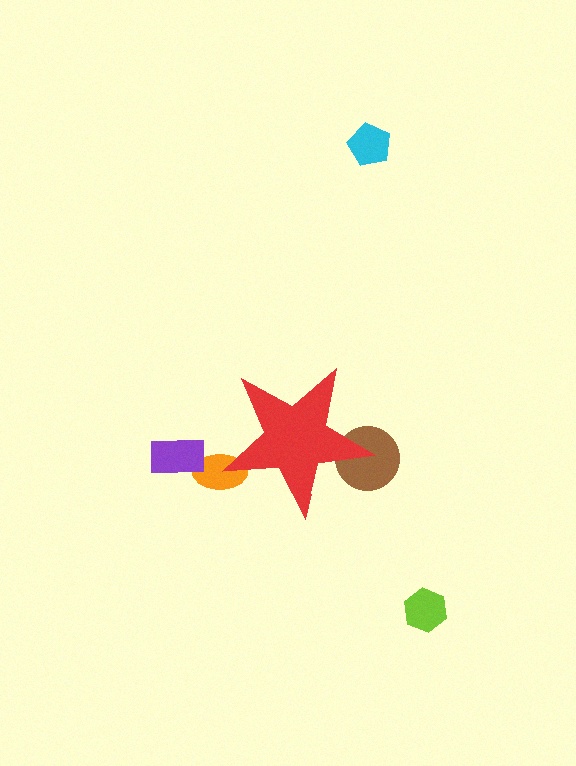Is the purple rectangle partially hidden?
No, the purple rectangle is fully visible.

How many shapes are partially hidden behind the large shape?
2 shapes are partially hidden.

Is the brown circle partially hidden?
Yes, the brown circle is partially hidden behind the red star.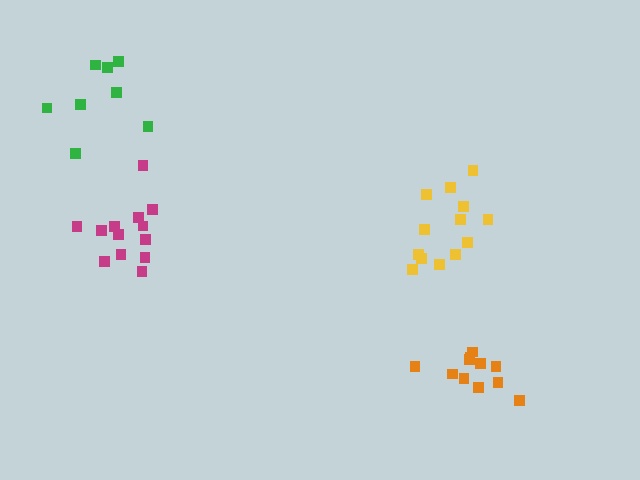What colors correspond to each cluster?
The clusters are colored: yellow, green, orange, magenta.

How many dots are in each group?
Group 1: 13 dots, Group 2: 8 dots, Group 3: 11 dots, Group 4: 13 dots (45 total).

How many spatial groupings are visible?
There are 4 spatial groupings.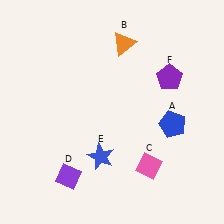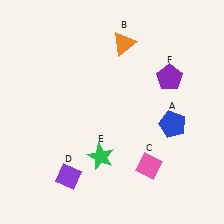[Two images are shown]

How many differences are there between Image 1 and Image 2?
There is 1 difference between the two images.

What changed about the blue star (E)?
In Image 1, E is blue. In Image 2, it changed to green.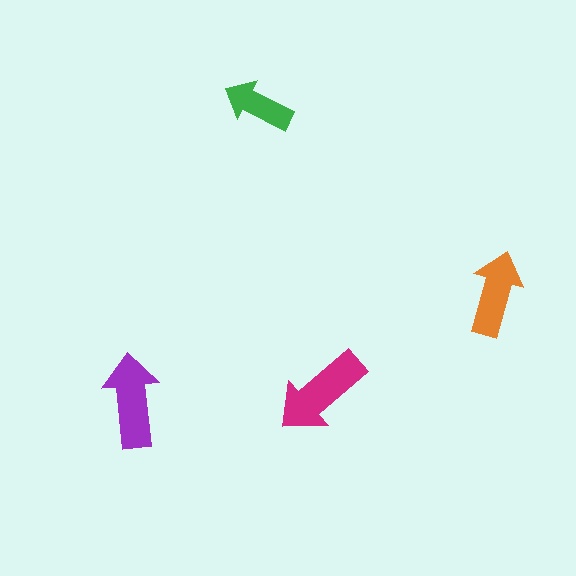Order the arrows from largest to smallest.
the magenta one, the purple one, the orange one, the green one.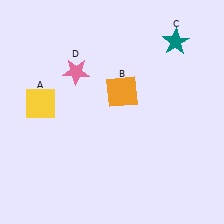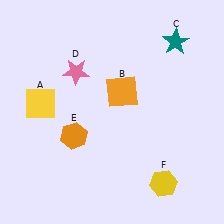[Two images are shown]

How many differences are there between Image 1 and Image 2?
There are 2 differences between the two images.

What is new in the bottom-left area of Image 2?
An orange hexagon (E) was added in the bottom-left area of Image 2.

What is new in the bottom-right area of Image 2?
A yellow hexagon (F) was added in the bottom-right area of Image 2.